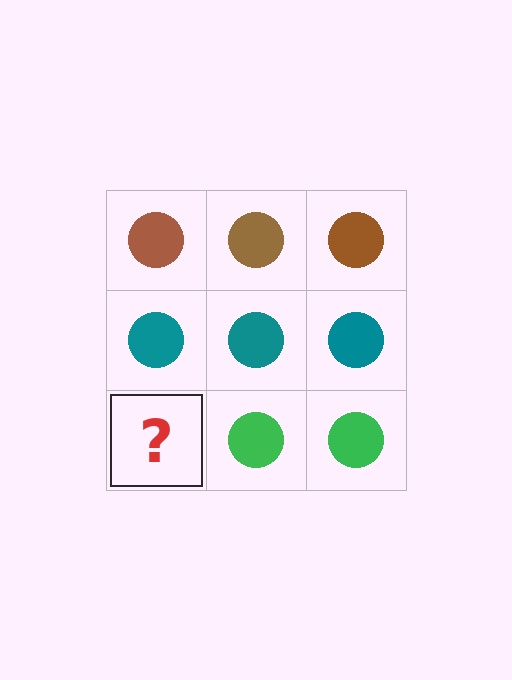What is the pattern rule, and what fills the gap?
The rule is that each row has a consistent color. The gap should be filled with a green circle.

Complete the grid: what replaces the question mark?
The question mark should be replaced with a green circle.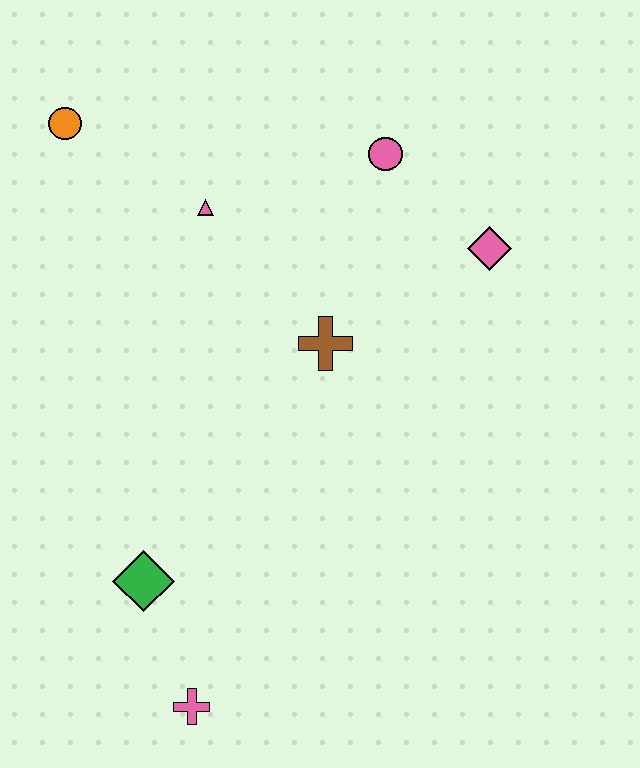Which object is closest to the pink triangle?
The orange circle is closest to the pink triangle.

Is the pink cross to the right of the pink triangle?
No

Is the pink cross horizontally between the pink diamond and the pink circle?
No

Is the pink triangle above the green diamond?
Yes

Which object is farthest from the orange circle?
The pink cross is farthest from the orange circle.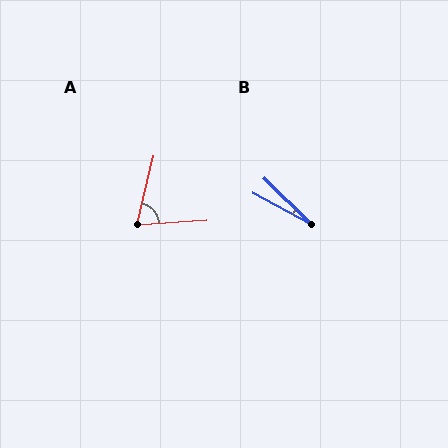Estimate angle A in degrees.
Approximately 73 degrees.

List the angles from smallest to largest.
B (16°), A (73°).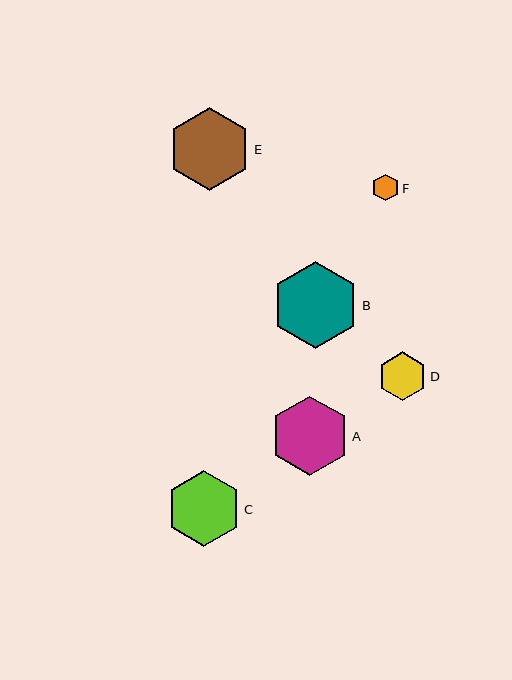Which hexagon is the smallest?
Hexagon F is the smallest with a size of approximately 27 pixels.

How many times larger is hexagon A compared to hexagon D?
Hexagon A is approximately 1.6 times the size of hexagon D.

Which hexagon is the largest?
Hexagon B is the largest with a size of approximately 88 pixels.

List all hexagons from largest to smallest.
From largest to smallest: B, E, A, C, D, F.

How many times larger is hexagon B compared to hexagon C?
Hexagon B is approximately 1.2 times the size of hexagon C.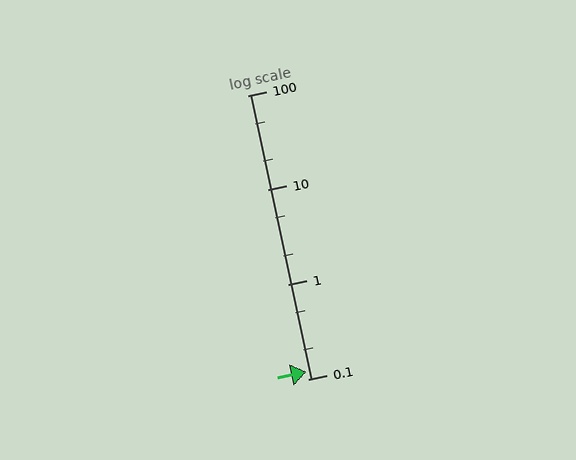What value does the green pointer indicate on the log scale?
The pointer indicates approximately 0.12.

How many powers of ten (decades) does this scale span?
The scale spans 3 decades, from 0.1 to 100.